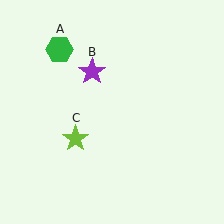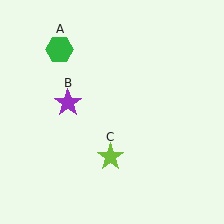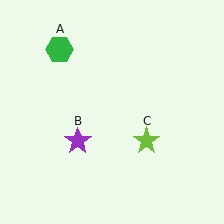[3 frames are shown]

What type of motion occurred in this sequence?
The purple star (object B), lime star (object C) rotated counterclockwise around the center of the scene.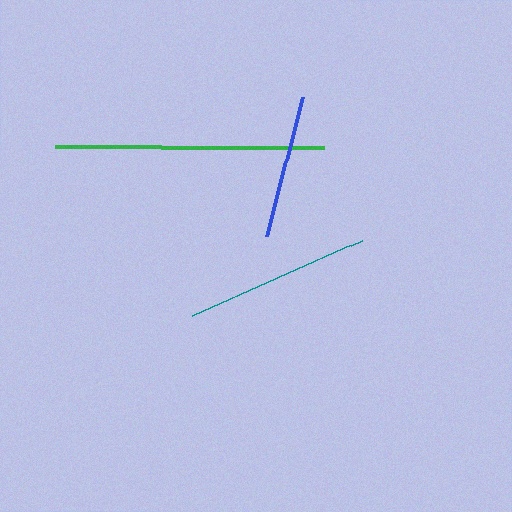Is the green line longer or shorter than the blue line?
The green line is longer than the blue line.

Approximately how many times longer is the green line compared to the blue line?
The green line is approximately 1.9 times the length of the blue line.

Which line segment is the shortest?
The blue line is the shortest at approximately 143 pixels.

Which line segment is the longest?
The green line is the longest at approximately 269 pixels.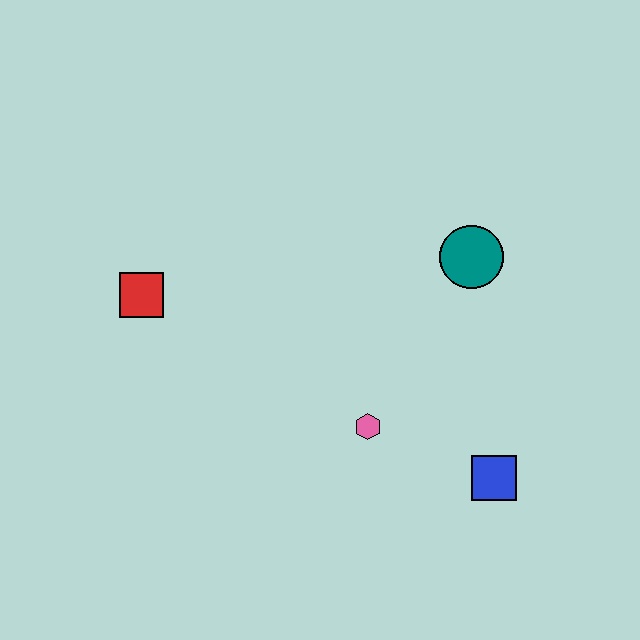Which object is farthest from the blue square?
The red square is farthest from the blue square.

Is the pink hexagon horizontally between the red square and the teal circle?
Yes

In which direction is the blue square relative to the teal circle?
The blue square is below the teal circle.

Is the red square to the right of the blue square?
No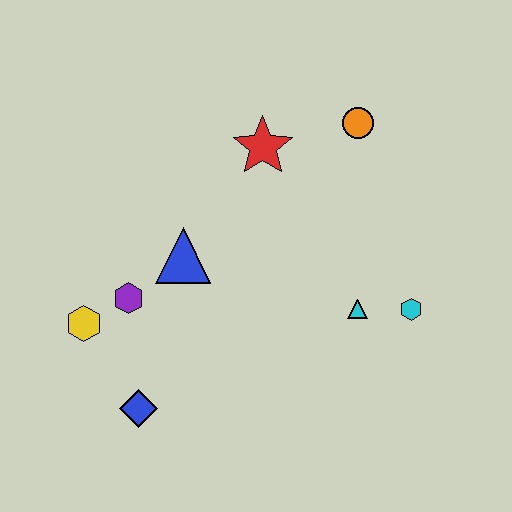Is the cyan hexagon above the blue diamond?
Yes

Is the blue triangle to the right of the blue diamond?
Yes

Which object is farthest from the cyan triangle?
The yellow hexagon is farthest from the cyan triangle.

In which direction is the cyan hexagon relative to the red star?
The cyan hexagon is below the red star.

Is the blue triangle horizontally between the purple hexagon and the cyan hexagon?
Yes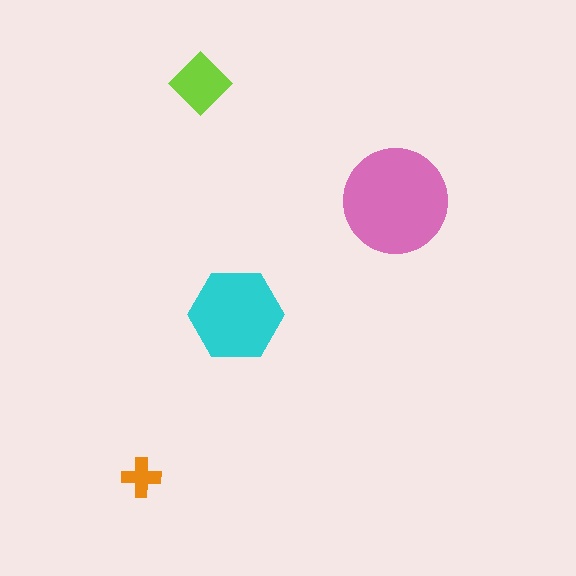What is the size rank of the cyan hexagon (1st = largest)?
2nd.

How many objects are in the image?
There are 4 objects in the image.